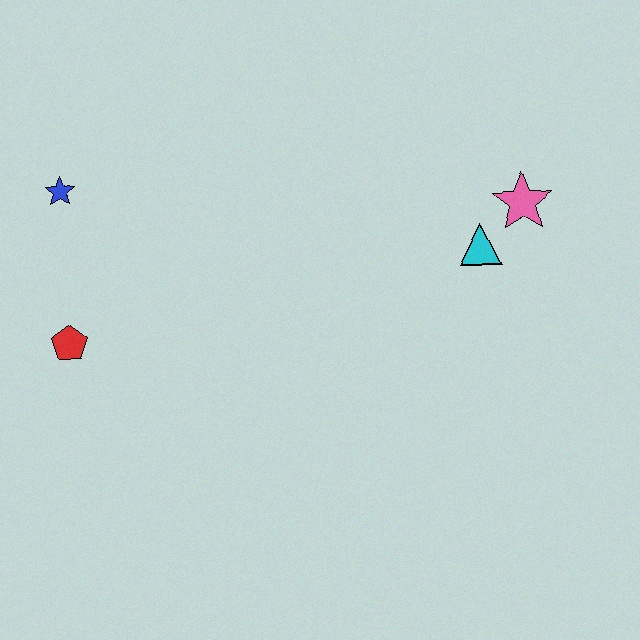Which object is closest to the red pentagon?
The blue star is closest to the red pentagon.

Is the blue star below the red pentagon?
No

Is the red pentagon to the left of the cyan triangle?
Yes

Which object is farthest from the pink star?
The red pentagon is farthest from the pink star.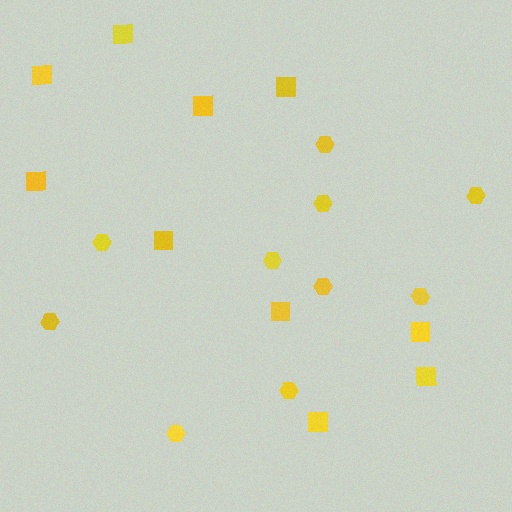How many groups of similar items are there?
There are 2 groups: one group of squares (10) and one group of hexagons (10).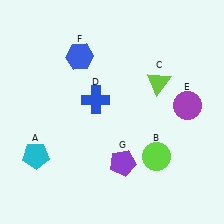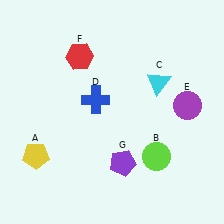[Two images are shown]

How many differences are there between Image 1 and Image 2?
There are 3 differences between the two images.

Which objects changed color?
A changed from cyan to yellow. C changed from lime to cyan. F changed from blue to red.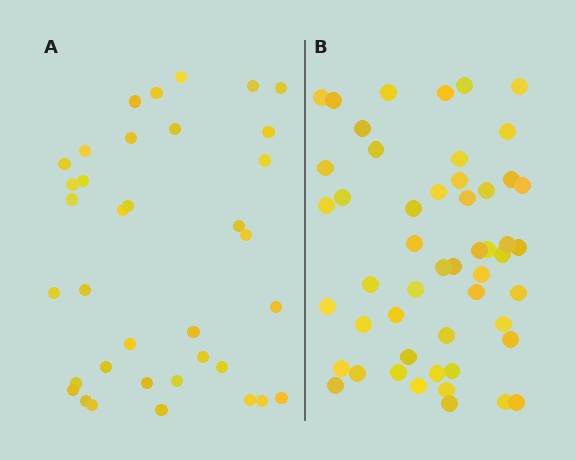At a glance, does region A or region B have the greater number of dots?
Region B (the right region) has more dots.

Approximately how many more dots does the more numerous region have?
Region B has approximately 15 more dots than region A.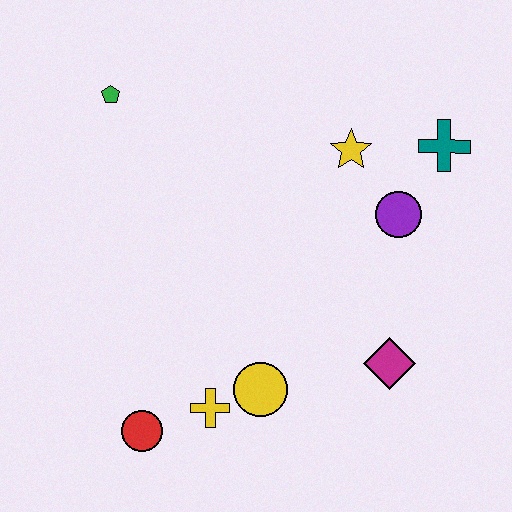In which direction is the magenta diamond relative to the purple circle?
The magenta diamond is below the purple circle.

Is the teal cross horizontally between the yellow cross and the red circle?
No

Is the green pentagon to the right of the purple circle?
No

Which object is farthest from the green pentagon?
The magenta diamond is farthest from the green pentagon.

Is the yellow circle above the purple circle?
No